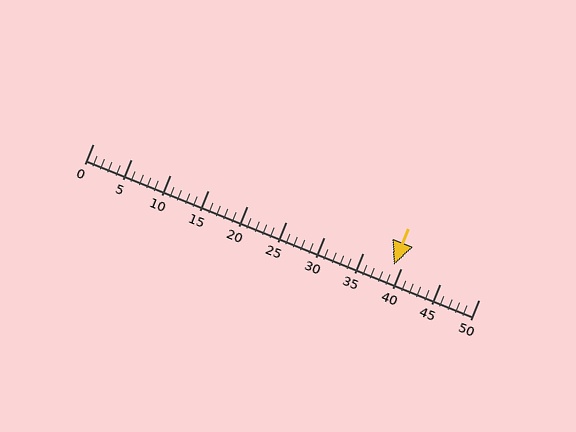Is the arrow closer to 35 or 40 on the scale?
The arrow is closer to 40.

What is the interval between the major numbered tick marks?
The major tick marks are spaced 5 units apart.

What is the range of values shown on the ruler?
The ruler shows values from 0 to 50.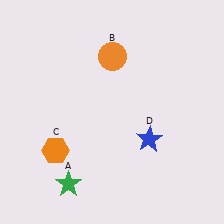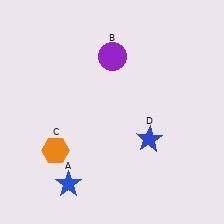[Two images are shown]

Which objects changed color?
A changed from green to blue. B changed from orange to purple.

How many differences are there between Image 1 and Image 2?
There are 2 differences between the two images.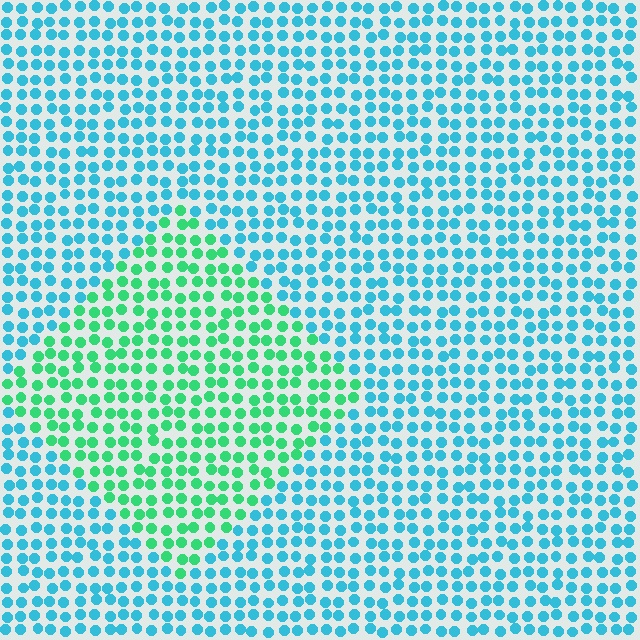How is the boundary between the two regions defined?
The boundary is defined purely by a slight shift in hue (about 46 degrees). Spacing, size, and orientation are identical on both sides.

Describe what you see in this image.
The image is filled with small cyan elements in a uniform arrangement. A diamond-shaped region is visible where the elements are tinted to a slightly different hue, forming a subtle color boundary.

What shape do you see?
I see a diamond.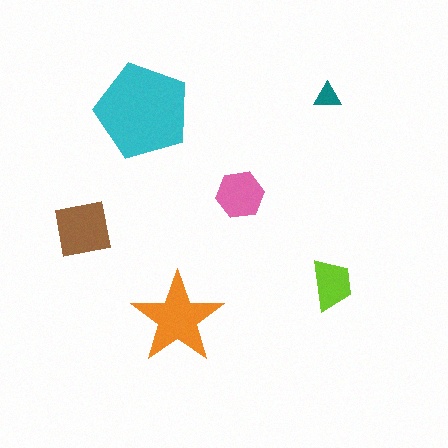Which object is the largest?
The cyan pentagon.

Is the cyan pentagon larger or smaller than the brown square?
Larger.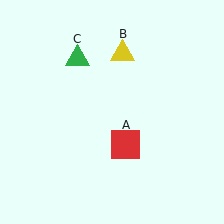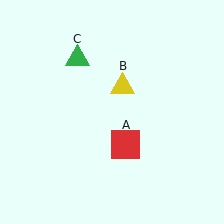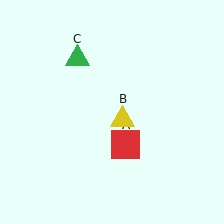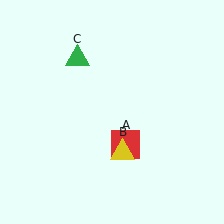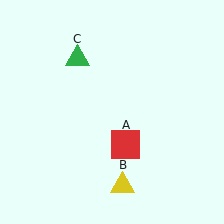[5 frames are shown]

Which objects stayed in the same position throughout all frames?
Red square (object A) and green triangle (object C) remained stationary.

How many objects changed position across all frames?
1 object changed position: yellow triangle (object B).